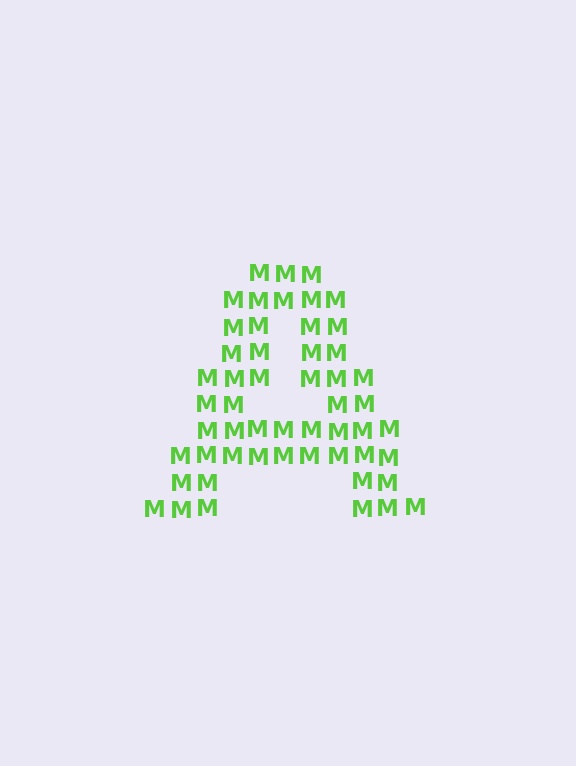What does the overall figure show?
The overall figure shows the letter A.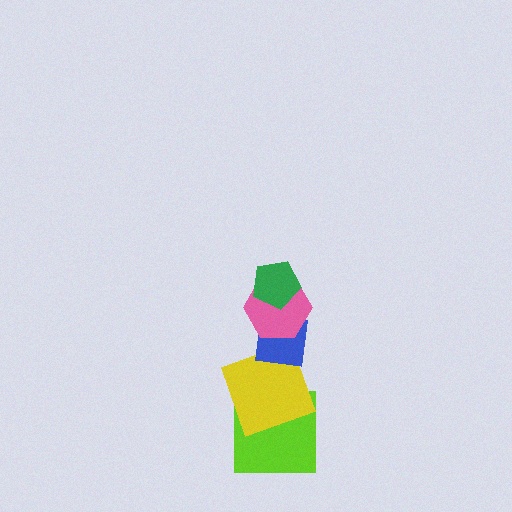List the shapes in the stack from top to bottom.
From top to bottom: the green pentagon, the pink hexagon, the blue square, the yellow square, the lime square.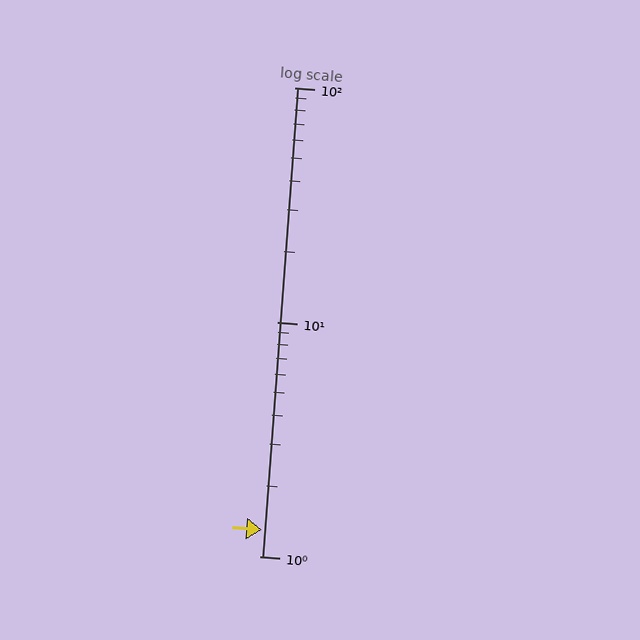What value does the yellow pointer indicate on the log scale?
The pointer indicates approximately 1.3.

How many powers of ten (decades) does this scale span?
The scale spans 2 decades, from 1 to 100.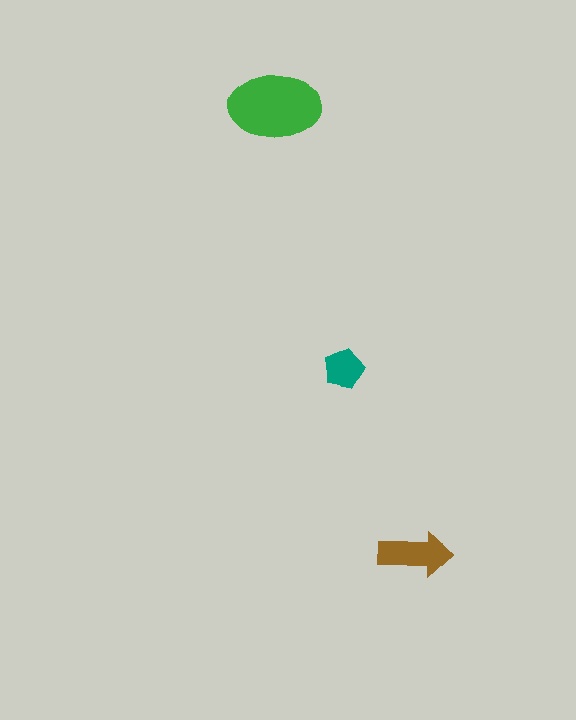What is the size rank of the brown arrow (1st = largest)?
2nd.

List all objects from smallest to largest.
The teal pentagon, the brown arrow, the green ellipse.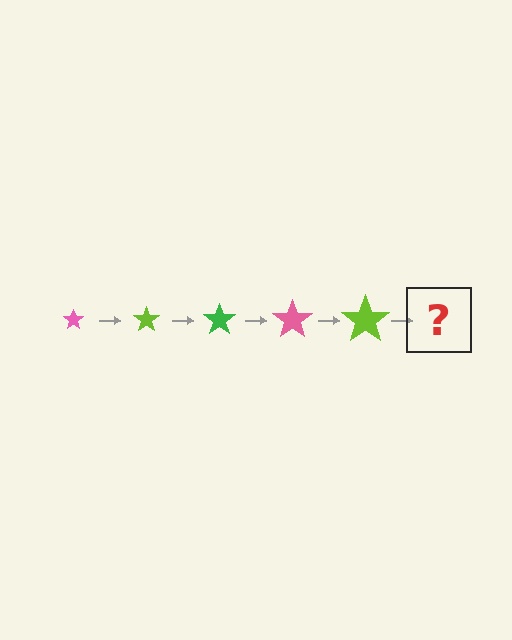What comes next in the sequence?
The next element should be a green star, larger than the previous one.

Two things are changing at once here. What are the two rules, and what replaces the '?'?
The two rules are that the star grows larger each step and the color cycles through pink, lime, and green. The '?' should be a green star, larger than the previous one.